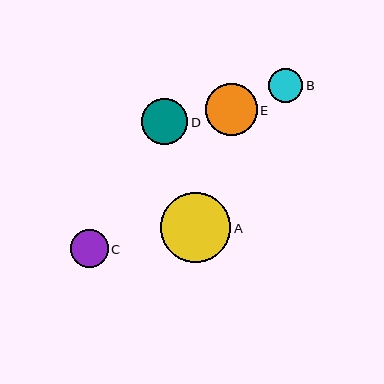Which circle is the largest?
Circle A is the largest with a size of approximately 71 pixels.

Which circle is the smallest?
Circle B is the smallest with a size of approximately 35 pixels.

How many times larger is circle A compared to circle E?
Circle A is approximately 1.4 times the size of circle E.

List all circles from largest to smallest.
From largest to smallest: A, E, D, C, B.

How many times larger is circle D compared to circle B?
Circle D is approximately 1.3 times the size of circle B.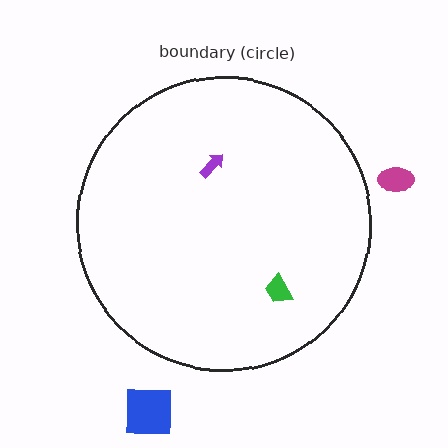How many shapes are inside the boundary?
2 inside, 2 outside.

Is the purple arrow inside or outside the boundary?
Inside.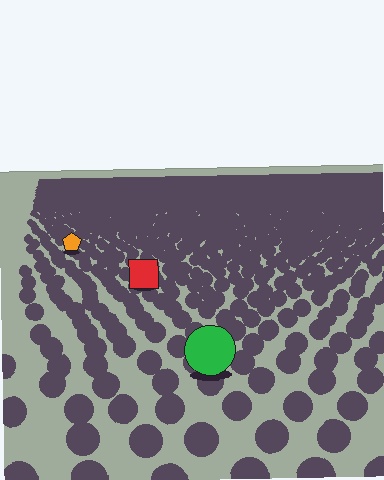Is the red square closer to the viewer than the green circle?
No. The green circle is closer — you can tell from the texture gradient: the ground texture is coarser near it.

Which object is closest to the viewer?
The green circle is closest. The texture marks near it are larger and more spread out.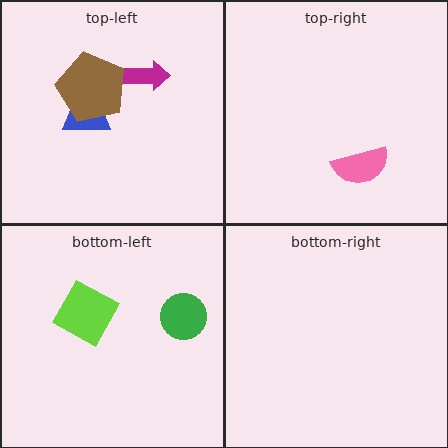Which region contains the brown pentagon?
The top-left region.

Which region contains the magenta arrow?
The top-left region.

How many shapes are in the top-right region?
1.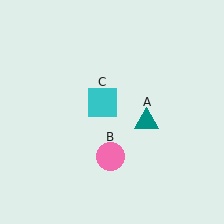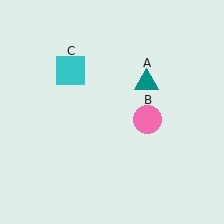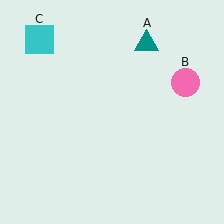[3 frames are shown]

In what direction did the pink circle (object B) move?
The pink circle (object B) moved up and to the right.